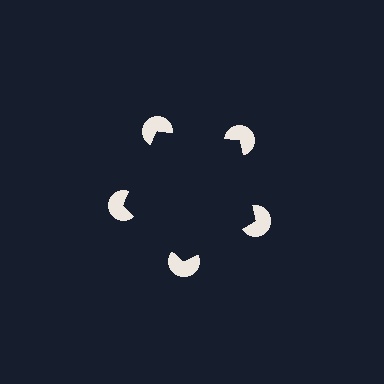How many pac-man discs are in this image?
There are 5 — one at each vertex of the illusory pentagon.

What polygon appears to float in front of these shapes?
An illusory pentagon — its edges are inferred from the aligned wedge cuts in the pac-man discs, not physically drawn.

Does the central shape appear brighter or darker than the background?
It typically appears slightly darker than the background, even though no actual brightness change is drawn.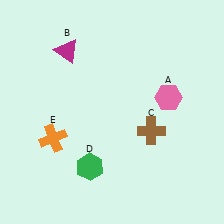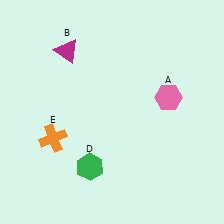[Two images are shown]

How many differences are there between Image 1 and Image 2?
There is 1 difference between the two images.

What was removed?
The brown cross (C) was removed in Image 2.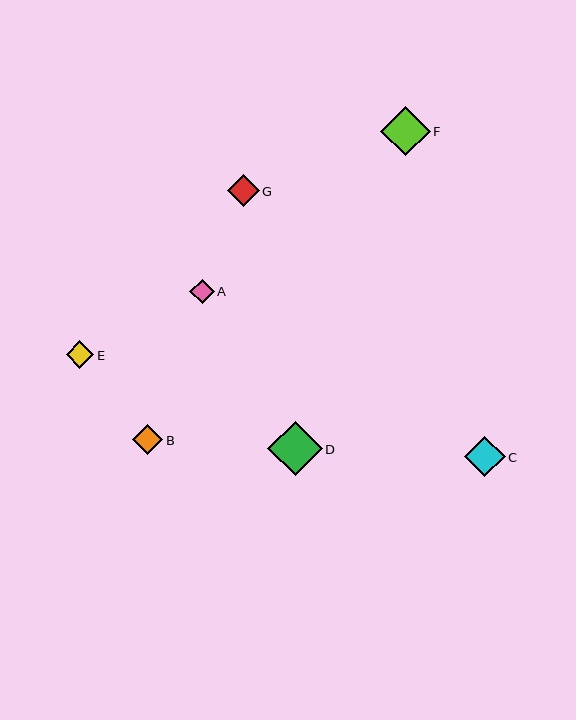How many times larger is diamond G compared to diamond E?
Diamond G is approximately 1.2 times the size of diamond E.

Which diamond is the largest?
Diamond D is the largest with a size of approximately 54 pixels.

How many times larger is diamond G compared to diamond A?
Diamond G is approximately 1.3 times the size of diamond A.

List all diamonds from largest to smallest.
From largest to smallest: D, F, C, G, B, E, A.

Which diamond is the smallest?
Diamond A is the smallest with a size of approximately 24 pixels.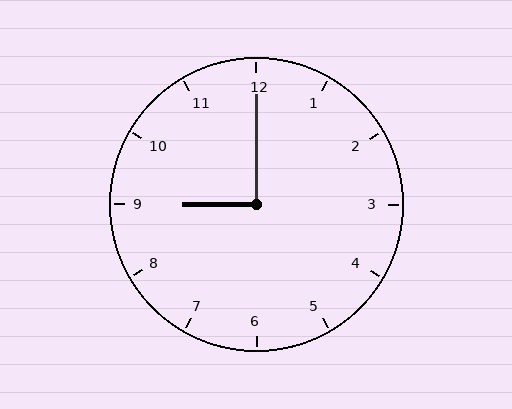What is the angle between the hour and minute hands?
Approximately 90 degrees.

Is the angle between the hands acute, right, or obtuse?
It is right.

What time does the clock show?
9:00.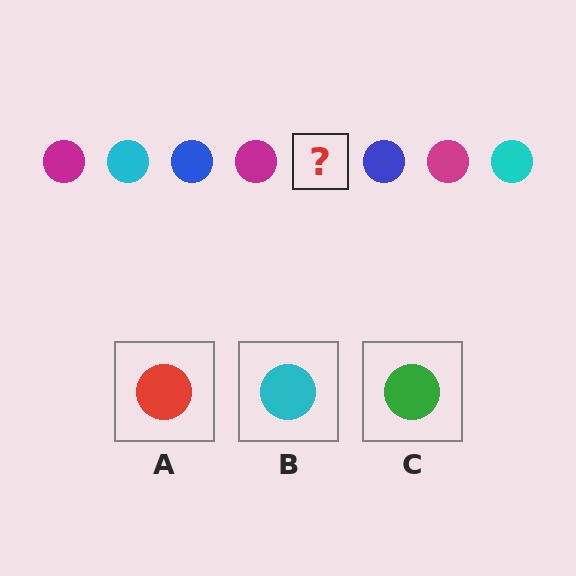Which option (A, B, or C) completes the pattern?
B.